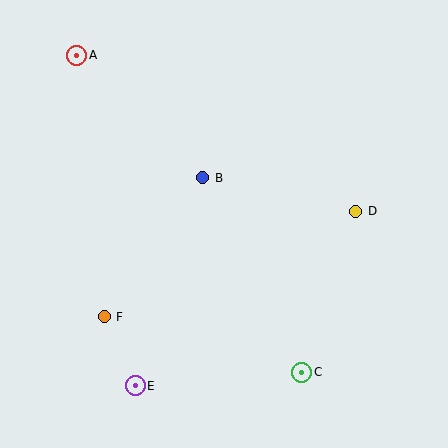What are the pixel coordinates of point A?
Point A is at (77, 56).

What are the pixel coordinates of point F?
Point F is at (104, 317).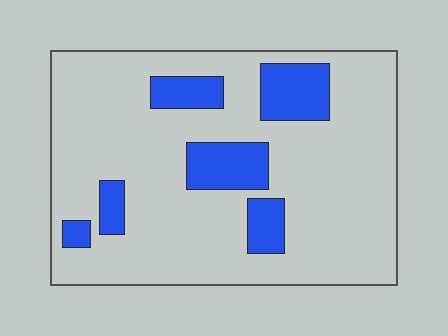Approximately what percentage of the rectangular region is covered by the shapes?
Approximately 20%.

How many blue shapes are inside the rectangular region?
6.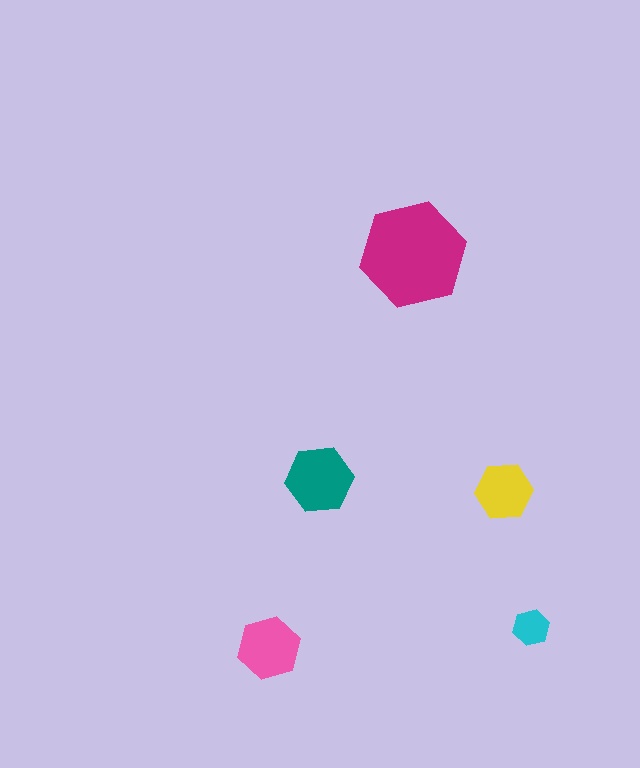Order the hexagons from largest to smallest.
the magenta one, the teal one, the pink one, the yellow one, the cyan one.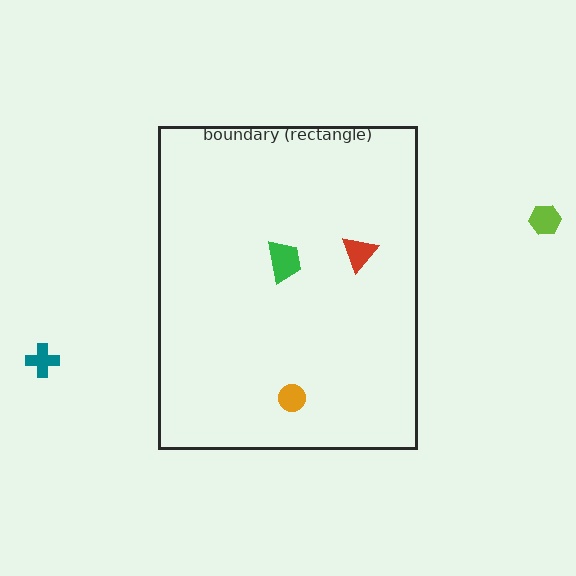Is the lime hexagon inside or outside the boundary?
Outside.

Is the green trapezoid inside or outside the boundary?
Inside.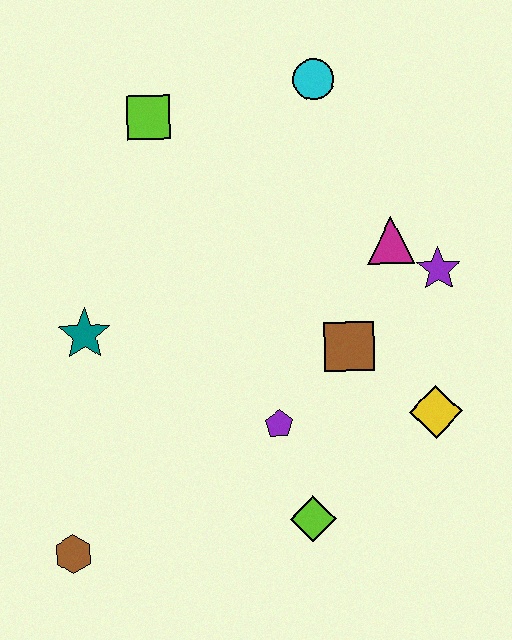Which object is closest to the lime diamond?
The purple pentagon is closest to the lime diamond.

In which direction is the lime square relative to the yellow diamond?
The lime square is above the yellow diamond.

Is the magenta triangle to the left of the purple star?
Yes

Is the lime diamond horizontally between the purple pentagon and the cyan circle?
Yes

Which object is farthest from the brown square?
The brown hexagon is farthest from the brown square.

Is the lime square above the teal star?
Yes